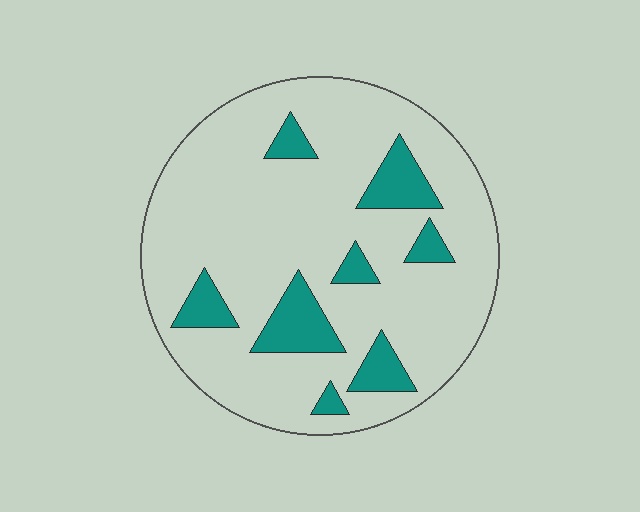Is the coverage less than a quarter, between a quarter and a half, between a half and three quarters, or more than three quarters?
Less than a quarter.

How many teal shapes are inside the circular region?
8.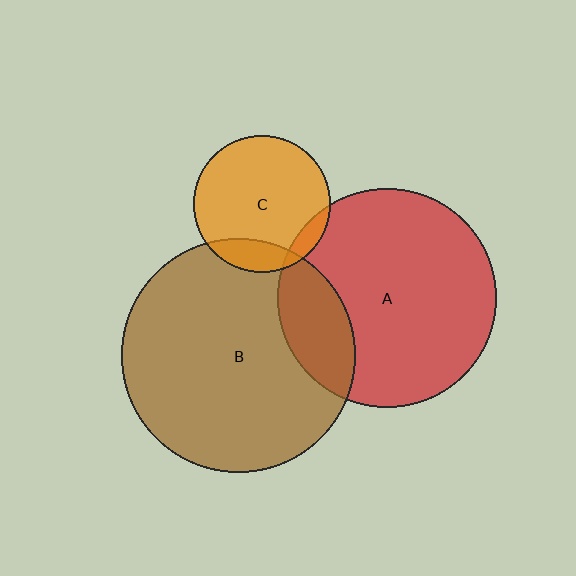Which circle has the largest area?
Circle B (brown).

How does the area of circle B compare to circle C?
Approximately 2.9 times.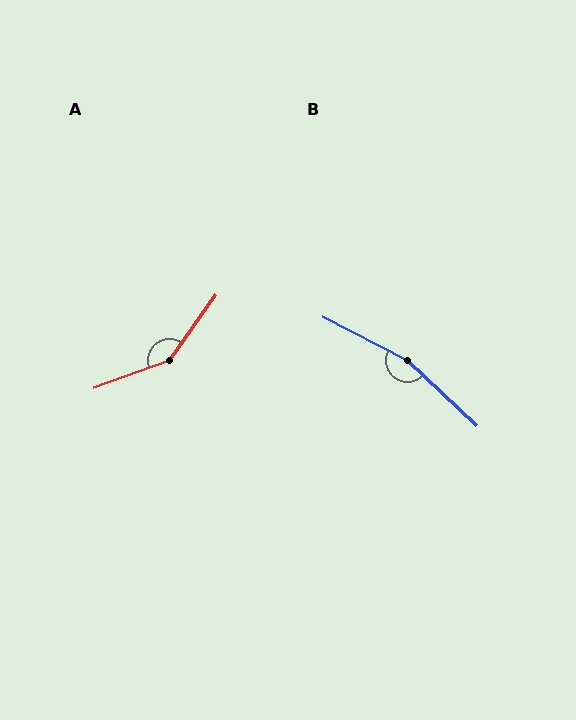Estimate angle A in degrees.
Approximately 145 degrees.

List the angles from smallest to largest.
A (145°), B (163°).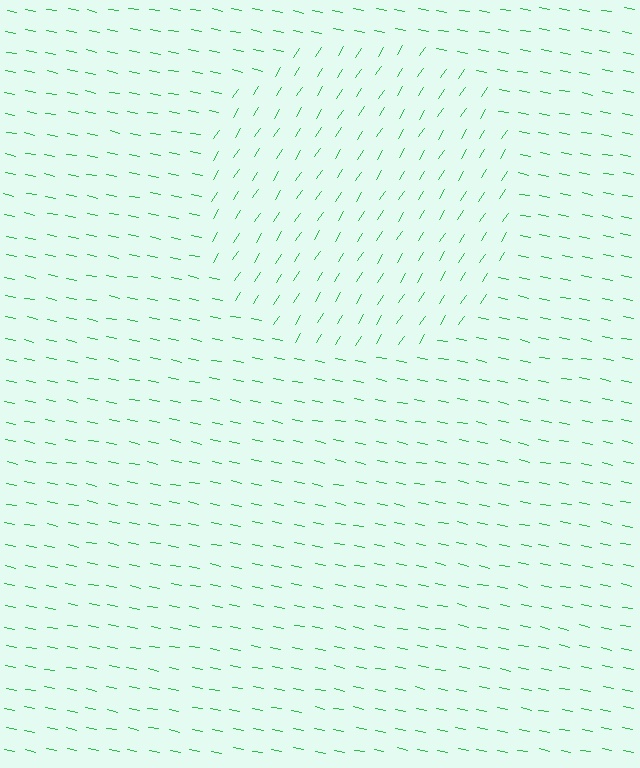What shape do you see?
I see a circle.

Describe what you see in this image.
The image is filled with small green line segments. A circle region in the image has lines oriented differently from the surrounding lines, creating a visible texture boundary.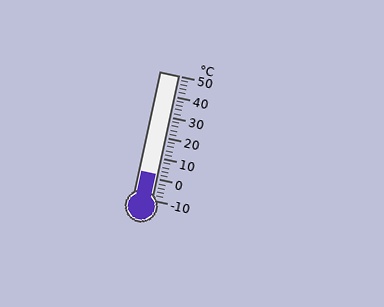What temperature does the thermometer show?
The thermometer shows approximately 2°C.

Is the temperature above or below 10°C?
The temperature is below 10°C.